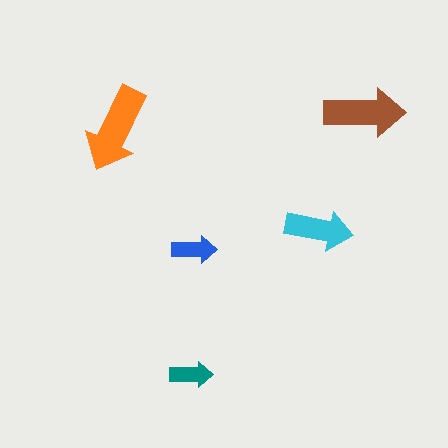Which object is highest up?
The brown arrow is topmost.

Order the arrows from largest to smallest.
the orange one, the brown one, the cyan one, the blue one, the teal one.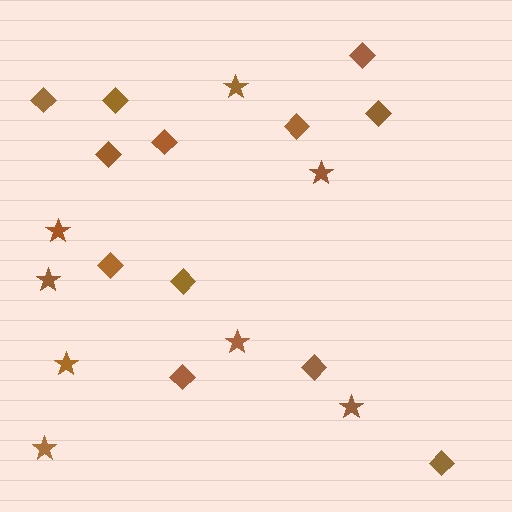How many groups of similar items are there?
There are 2 groups: one group of diamonds (12) and one group of stars (8).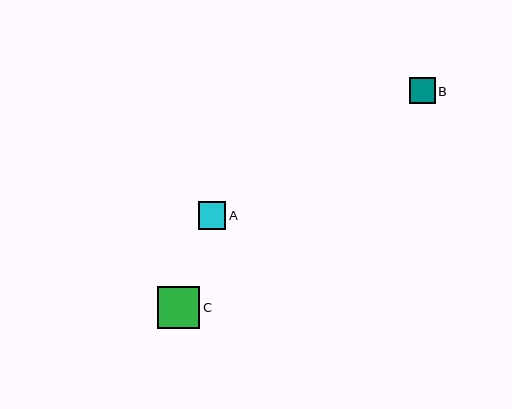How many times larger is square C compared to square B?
Square C is approximately 1.6 times the size of square B.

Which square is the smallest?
Square B is the smallest with a size of approximately 26 pixels.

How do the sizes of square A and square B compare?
Square A and square B are approximately the same size.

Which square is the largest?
Square C is the largest with a size of approximately 42 pixels.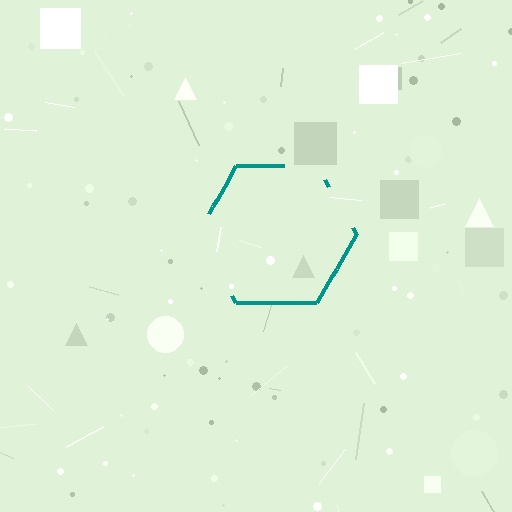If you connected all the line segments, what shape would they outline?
They would outline a hexagon.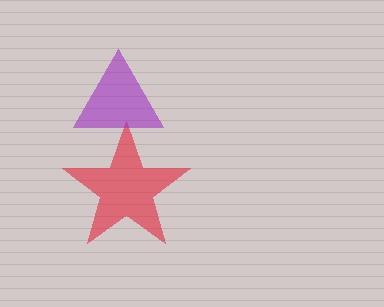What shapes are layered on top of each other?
The layered shapes are: a red star, a purple triangle.